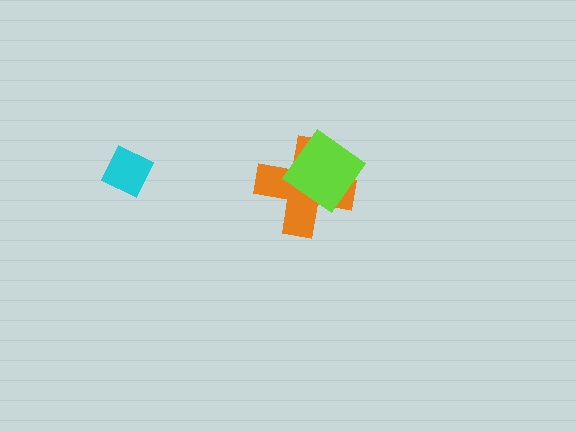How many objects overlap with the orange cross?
1 object overlaps with the orange cross.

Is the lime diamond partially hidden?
No, no other shape covers it.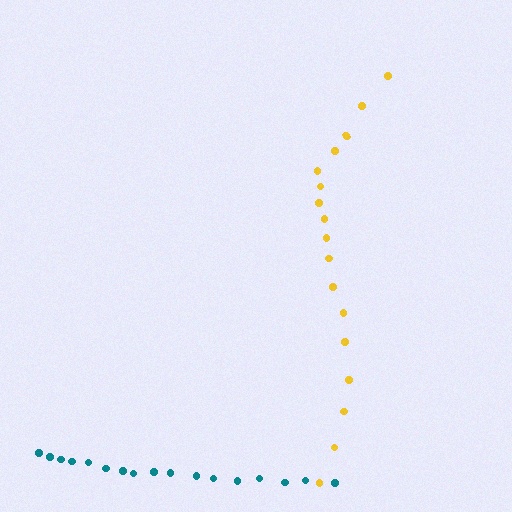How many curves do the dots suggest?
There are 2 distinct paths.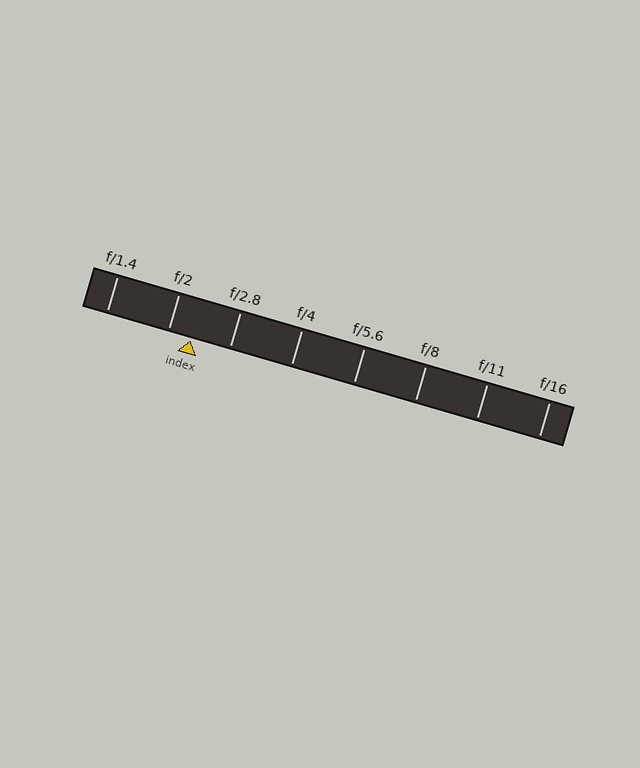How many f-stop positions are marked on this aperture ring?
There are 8 f-stop positions marked.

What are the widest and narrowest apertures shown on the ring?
The widest aperture shown is f/1.4 and the narrowest is f/16.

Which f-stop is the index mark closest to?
The index mark is closest to f/2.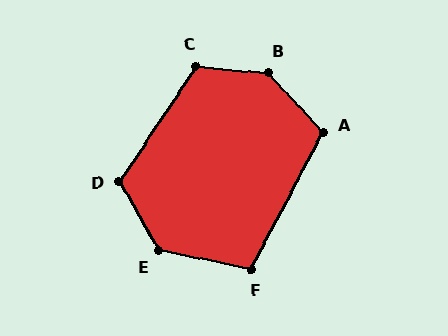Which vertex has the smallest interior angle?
F, at approximately 106 degrees.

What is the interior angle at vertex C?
Approximately 119 degrees (obtuse).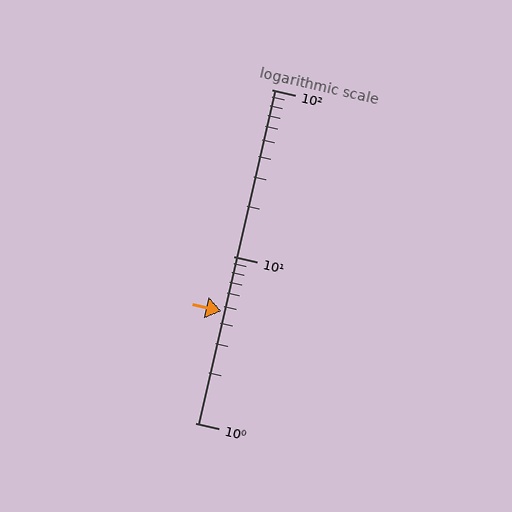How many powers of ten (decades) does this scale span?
The scale spans 2 decades, from 1 to 100.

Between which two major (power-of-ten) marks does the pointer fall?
The pointer is between 1 and 10.